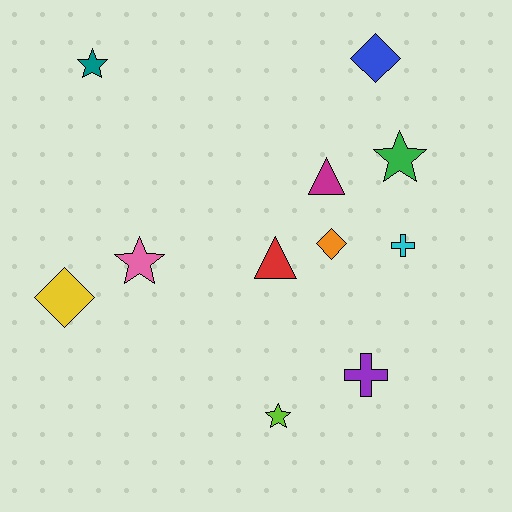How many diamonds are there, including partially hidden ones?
There are 3 diamonds.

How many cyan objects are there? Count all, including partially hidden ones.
There is 1 cyan object.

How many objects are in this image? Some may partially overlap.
There are 11 objects.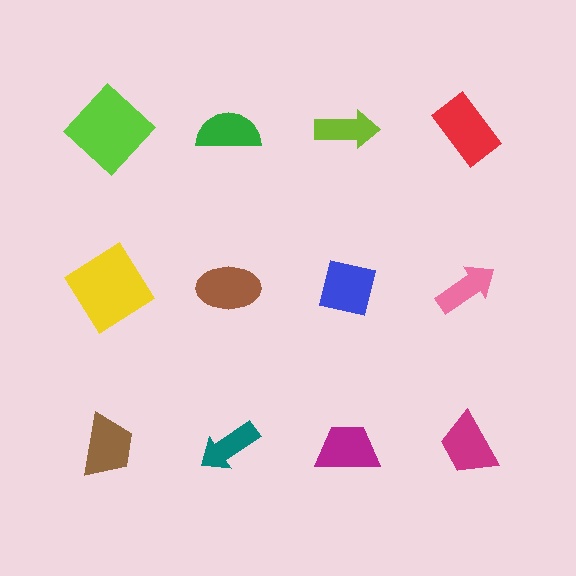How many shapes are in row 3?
4 shapes.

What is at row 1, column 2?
A green semicircle.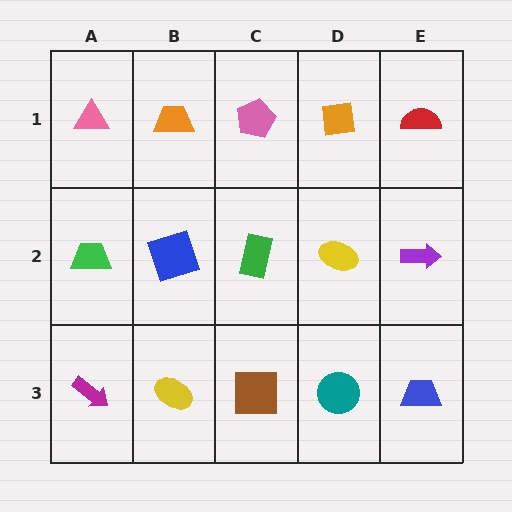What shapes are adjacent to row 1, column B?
A blue square (row 2, column B), a pink triangle (row 1, column A), a pink pentagon (row 1, column C).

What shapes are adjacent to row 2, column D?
An orange square (row 1, column D), a teal circle (row 3, column D), a green rectangle (row 2, column C), a purple arrow (row 2, column E).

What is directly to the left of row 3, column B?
A magenta arrow.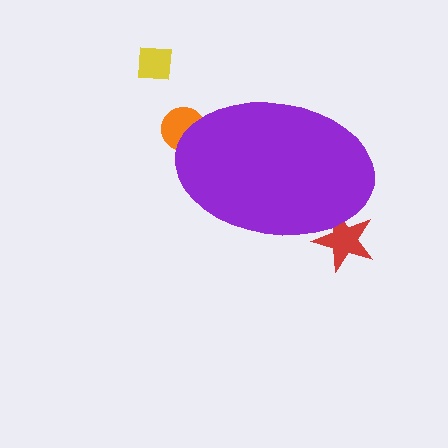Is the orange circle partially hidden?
Yes, the orange circle is partially hidden behind the purple ellipse.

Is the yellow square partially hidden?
No, the yellow square is fully visible.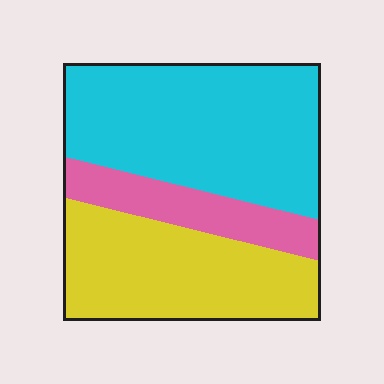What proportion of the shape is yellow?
Yellow covers about 35% of the shape.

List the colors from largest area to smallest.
From largest to smallest: cyan, yellow, pink.